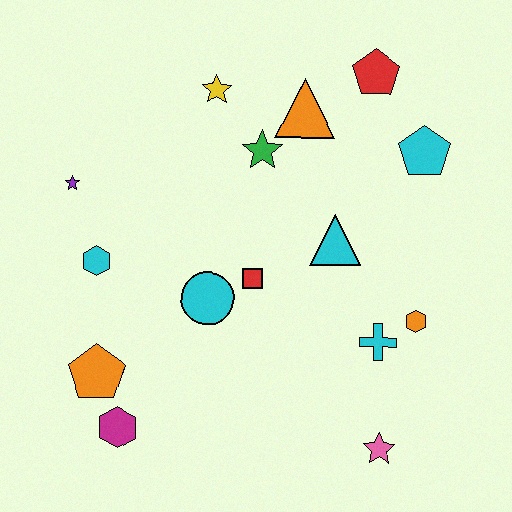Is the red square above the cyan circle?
Yes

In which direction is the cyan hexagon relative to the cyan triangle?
The cyan hexagon is to the left of the cyan triangle.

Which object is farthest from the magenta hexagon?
The red pentagon is farthest from the magenta hexagon.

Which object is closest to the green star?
The orange triangle is closest to the green star.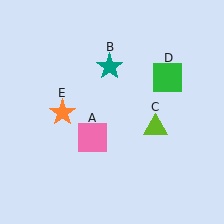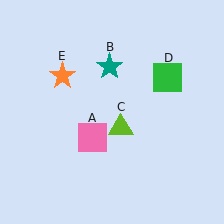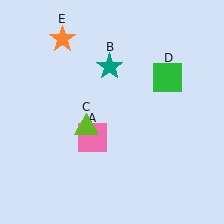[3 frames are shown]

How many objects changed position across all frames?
2 objects changed position: lime triangle (object C), orange star (object E).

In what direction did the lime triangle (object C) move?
The lime triangle (object C) moved left.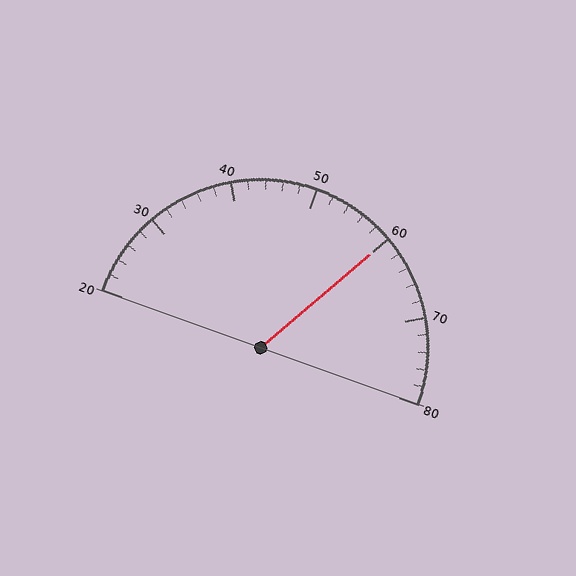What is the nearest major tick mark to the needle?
The nearest major tick mark is 60.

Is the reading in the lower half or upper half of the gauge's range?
The reading is in the upper half of the range (20 to 80).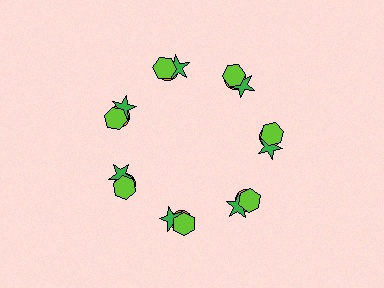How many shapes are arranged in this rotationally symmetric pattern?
There are 21 shapes, arranged in 7 groups of 3.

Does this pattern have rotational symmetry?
Yes, this pattern has 7-fold rotational symmetry. It looks the same after rotating 51 degrees around the center.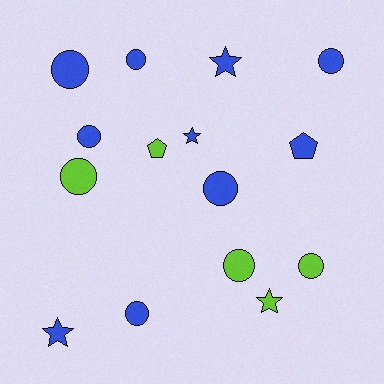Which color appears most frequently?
Blue, with 10 objects.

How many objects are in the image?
There are 15 objects.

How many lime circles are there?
There are 3 lime circles.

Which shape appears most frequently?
Circle, with 9 objects.